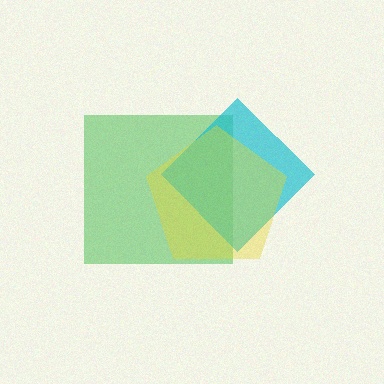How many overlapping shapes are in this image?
There are 3 overlapping shapes in the image.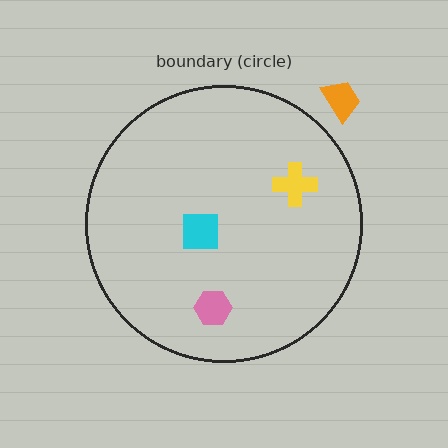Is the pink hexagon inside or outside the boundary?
Inside.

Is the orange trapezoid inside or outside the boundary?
Outside.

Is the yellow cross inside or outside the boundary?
Inside.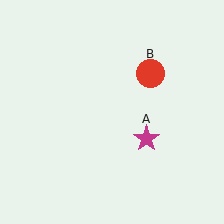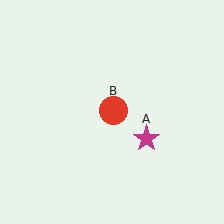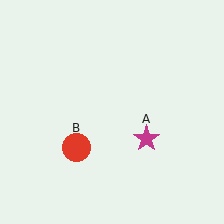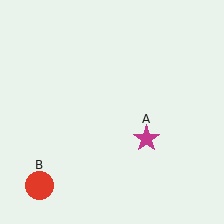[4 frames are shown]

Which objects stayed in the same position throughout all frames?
Magenta star (object A) remained stationary.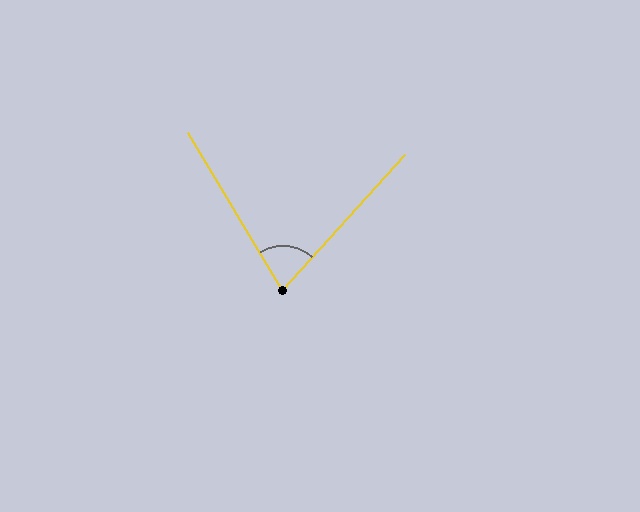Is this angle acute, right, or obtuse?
It is acute.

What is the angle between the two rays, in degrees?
Approximately 73 degrees.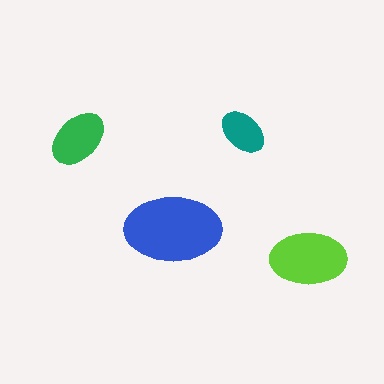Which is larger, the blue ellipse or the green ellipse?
The blue one.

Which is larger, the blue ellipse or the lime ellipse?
The blue one.